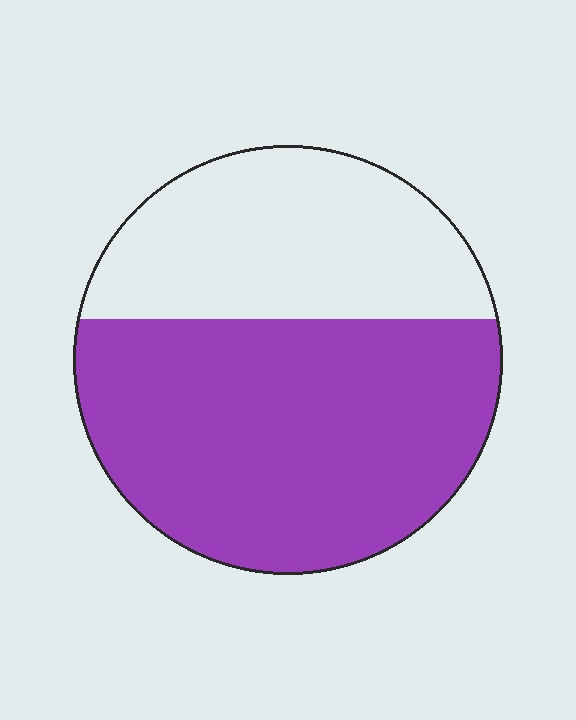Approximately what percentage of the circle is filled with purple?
Approximately 60%.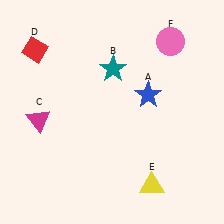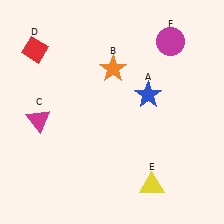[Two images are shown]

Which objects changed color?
B changed from teal to orange. F changed from pink to magenta.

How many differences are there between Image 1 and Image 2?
There are 2 differences between the two images.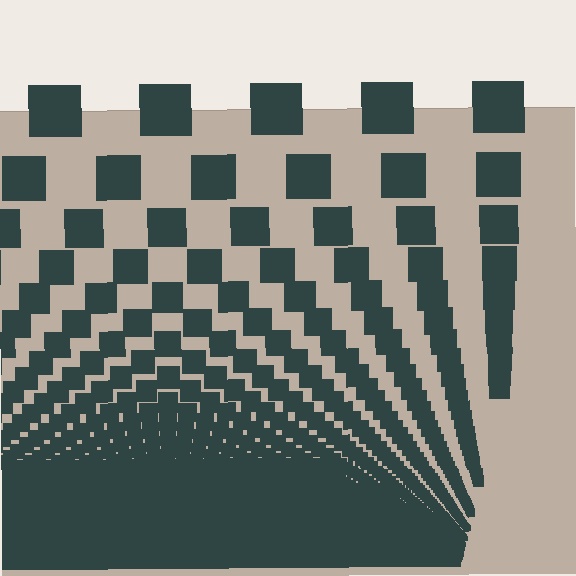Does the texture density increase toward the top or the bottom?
Density increases toward the bottom.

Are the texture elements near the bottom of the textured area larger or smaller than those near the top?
Smaller. The gradient is inverted — elements near the bottom are smaller and denser.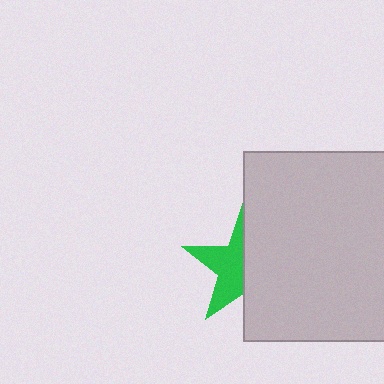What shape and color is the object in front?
The object in front is a light gray square.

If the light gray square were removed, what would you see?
You would see the complete green star.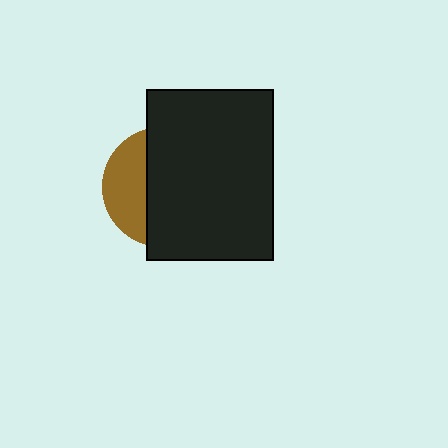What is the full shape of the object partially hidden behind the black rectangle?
The partially hidden object is a brown circle.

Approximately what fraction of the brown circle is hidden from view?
Roughly 67% of the brown circle is hidden behind the black rectangle.